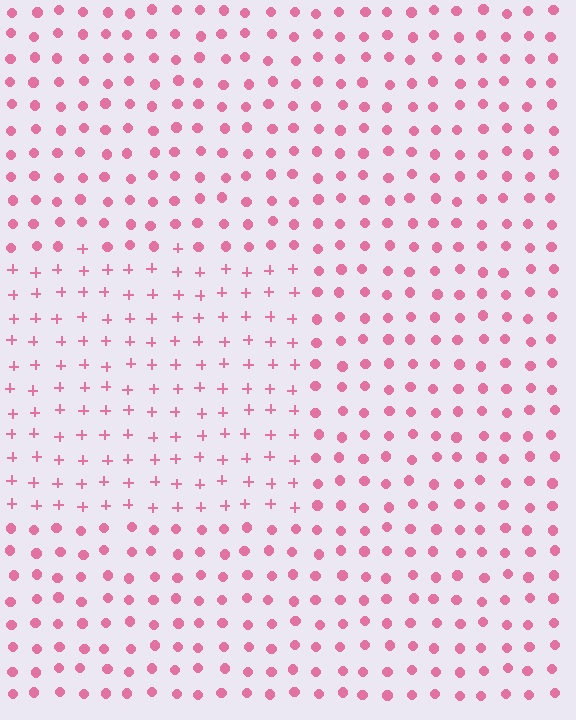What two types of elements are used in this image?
The image uses plus signs inside the rectangle region and circles outside it.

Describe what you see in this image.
The image is filled with small pink elements arranged in a uniform grid. A rectangle-shaped region contains plus signs, while the surrounding area contains circles. The boundary is defined purely by the change in element shape.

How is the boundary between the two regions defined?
The boundary is defined by a change in element shape: plus signs inside vs. circles outside. All elements share the same color and spacing.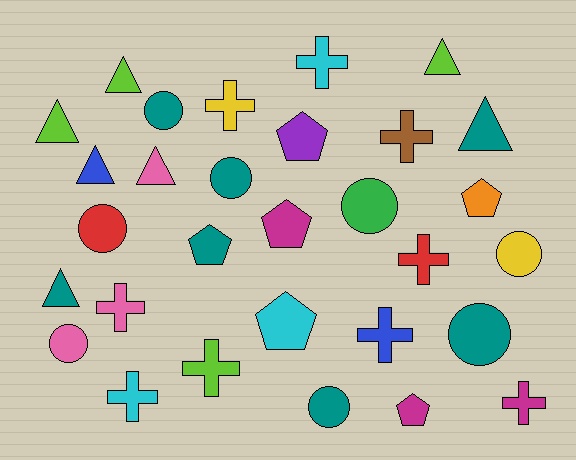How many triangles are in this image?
There are 7 triangles.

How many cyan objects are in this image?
There are 3 cyan objects.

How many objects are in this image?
There are 30 objects.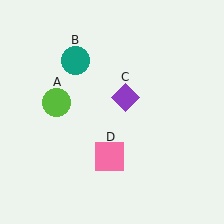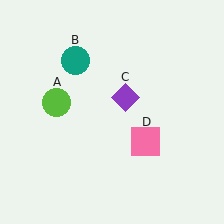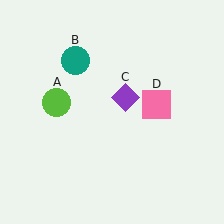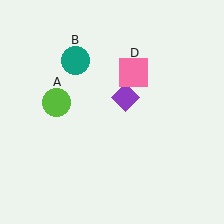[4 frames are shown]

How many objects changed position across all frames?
1 object changed position: pink square (object D).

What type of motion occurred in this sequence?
The pink square (object D) rotated counterclockwise around the center of the scene.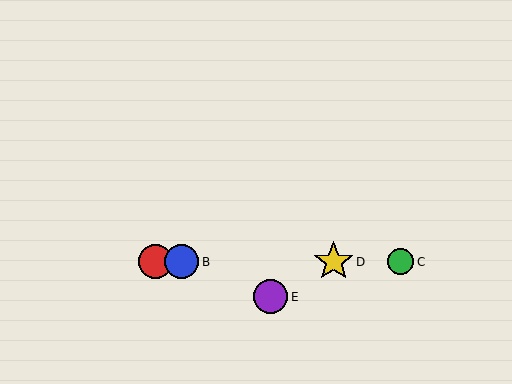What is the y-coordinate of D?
Object D is at y≈262.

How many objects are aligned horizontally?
4 objects (A, B, C, D) are aligned horizontally.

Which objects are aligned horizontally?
Objects A, B, C, D are aligned horizontally.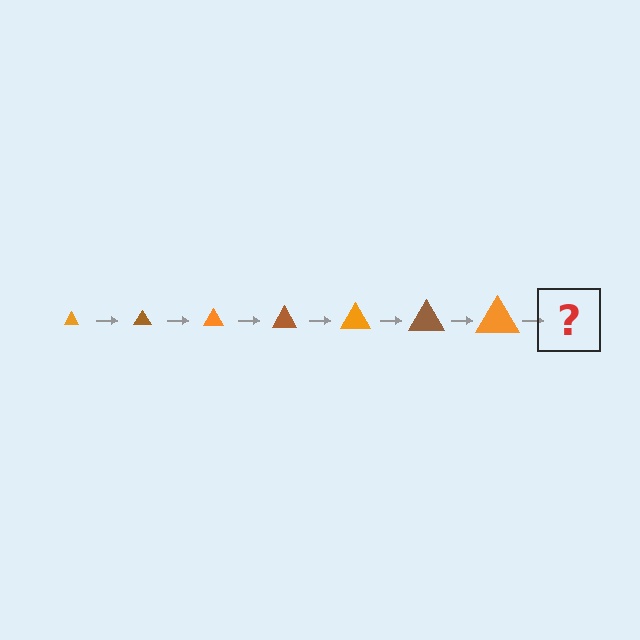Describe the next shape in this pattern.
It should be a brown triangle, larger than the previous one.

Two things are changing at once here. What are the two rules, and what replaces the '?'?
The two rules are that the triangle grows larger each step and the color cycles through orange and brown. The '?' should be a brown triangle, larger than the previous one.